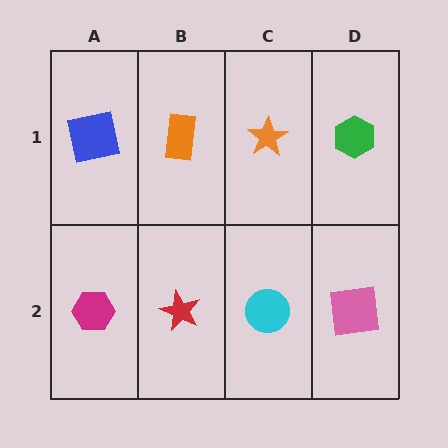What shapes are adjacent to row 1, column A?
A magenta hexagon (row 2, column A), an orange rectangle (row 1, column B).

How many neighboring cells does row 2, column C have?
3.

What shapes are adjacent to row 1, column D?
A pink square (row 2, column D), an orange star (row 1, column C).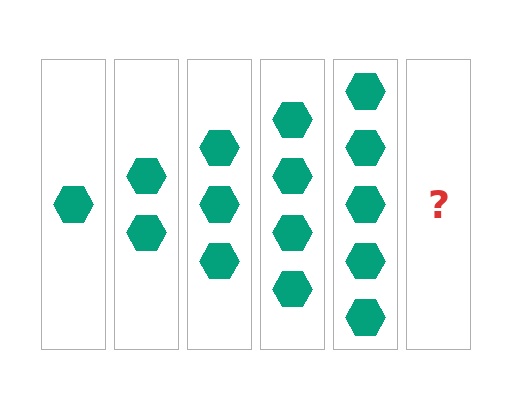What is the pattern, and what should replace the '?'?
The pattern is that each step adds one more hexagon. The '?' should be 6 hexagons.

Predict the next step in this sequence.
The next step is 6 hexagons.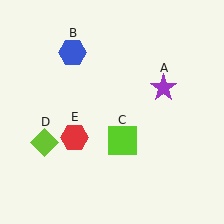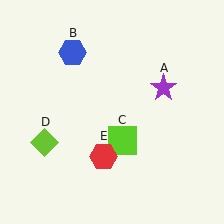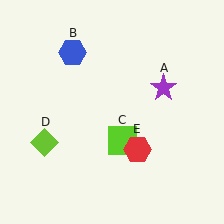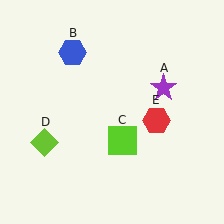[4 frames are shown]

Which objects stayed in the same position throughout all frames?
Purple star (object A) and blue hexagon (object B) and lime square (object C) and lime diamond (object D) remained stationary.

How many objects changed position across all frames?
1 object changed position: red hexagon (object E).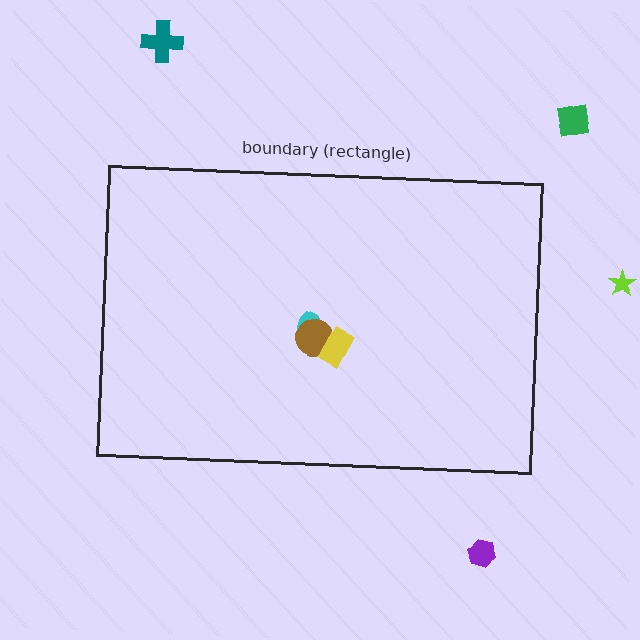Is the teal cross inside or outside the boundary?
Outside.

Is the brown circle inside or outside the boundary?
Inside.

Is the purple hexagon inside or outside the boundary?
Outside.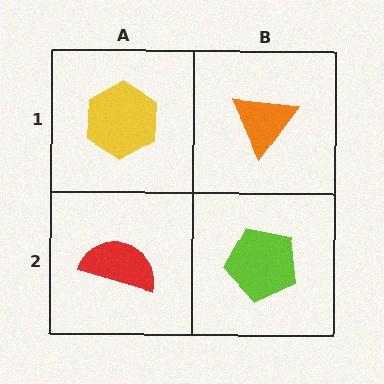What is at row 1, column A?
A yellow hexagon.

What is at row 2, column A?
A red semicircle.